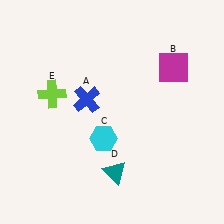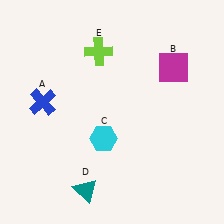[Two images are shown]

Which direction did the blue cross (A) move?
The blue cross (A) moved left.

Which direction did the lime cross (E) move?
The lime cross (E) moved right.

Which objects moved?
The objects that moved are: the blue cross (A), the teal triangle (D), the lime cross (E).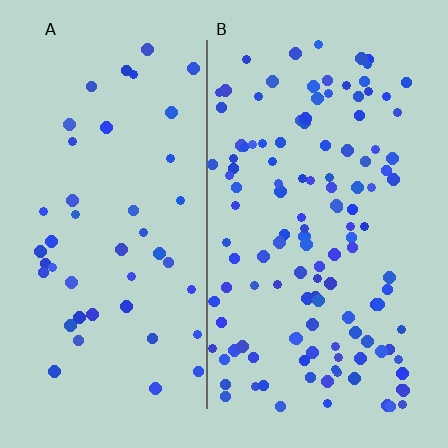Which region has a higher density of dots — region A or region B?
B (the right).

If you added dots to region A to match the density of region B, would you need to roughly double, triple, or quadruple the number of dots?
Approximately triple.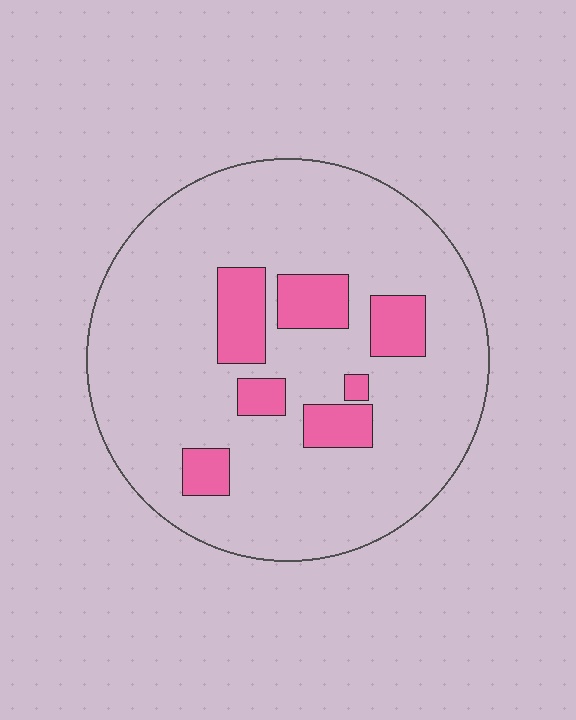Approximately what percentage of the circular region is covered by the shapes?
Approximately 15%.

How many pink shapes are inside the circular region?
7.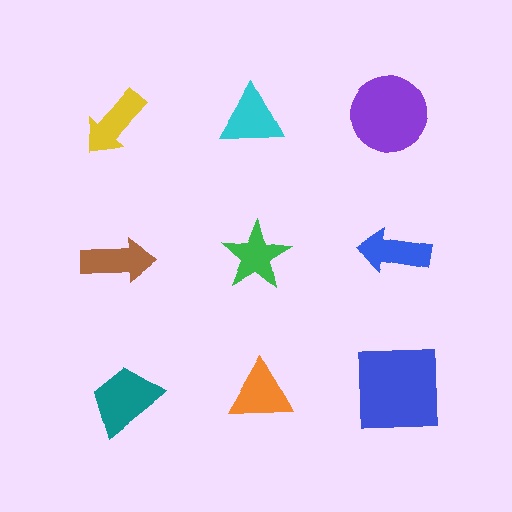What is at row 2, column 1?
A brown arrow.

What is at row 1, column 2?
A cyan triangle.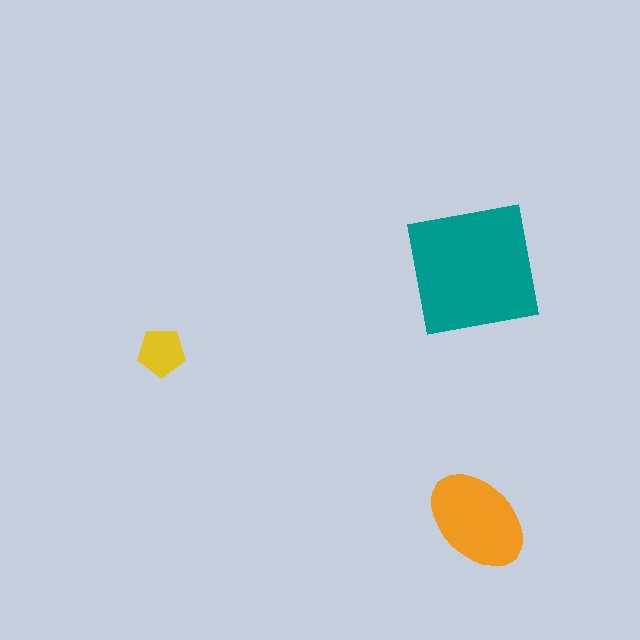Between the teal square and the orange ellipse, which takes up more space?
The teal square.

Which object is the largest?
The teal square.